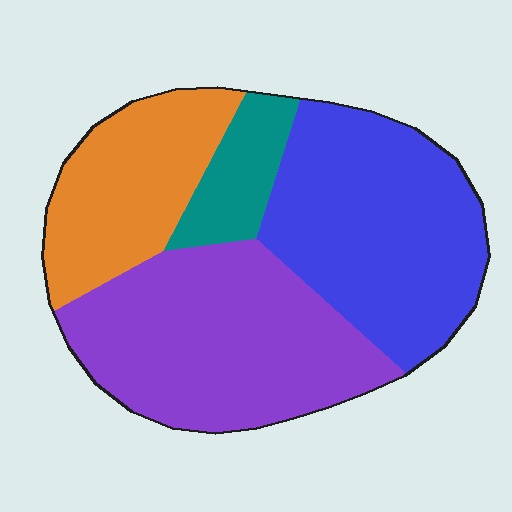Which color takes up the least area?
Teal, at roughly 10%.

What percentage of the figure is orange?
Orange covers 21% of the figure.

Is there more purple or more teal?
Purple.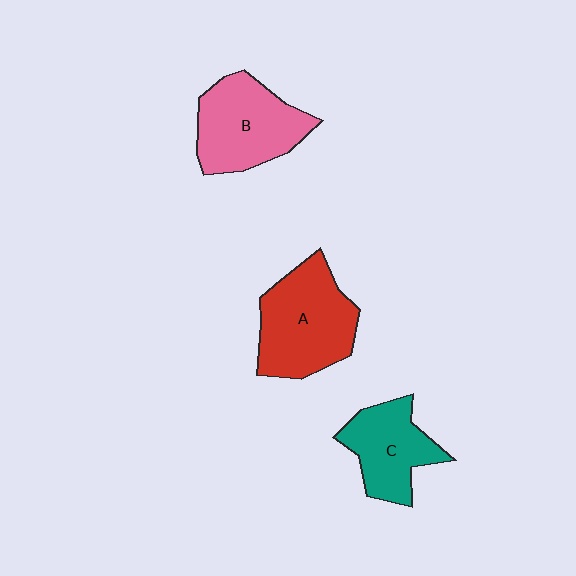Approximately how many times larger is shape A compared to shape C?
Approximately 1.4 times.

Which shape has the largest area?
Shape A (red).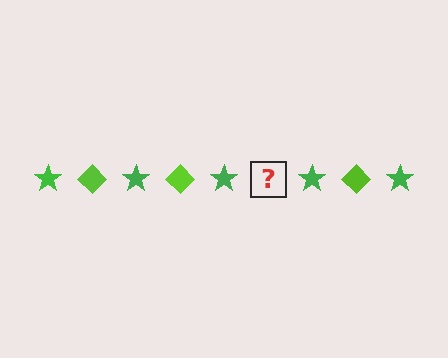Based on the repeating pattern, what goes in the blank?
The blank should be a lime diamond.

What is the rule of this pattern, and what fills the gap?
The rule is that the pattern alternates between green star and lime diamond. The gap should be filled with a lime diamond.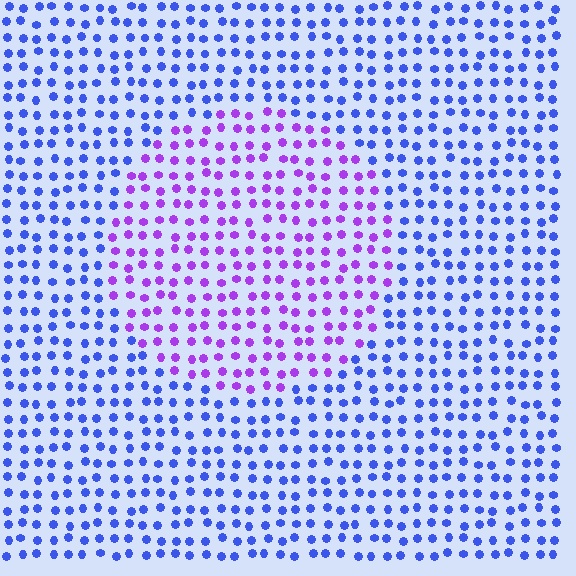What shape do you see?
I see a circle.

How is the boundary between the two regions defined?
The boundary is defined purely by a slight shift in hue (about 48 degrees). Spacing, size, and orientation are identical on both sides.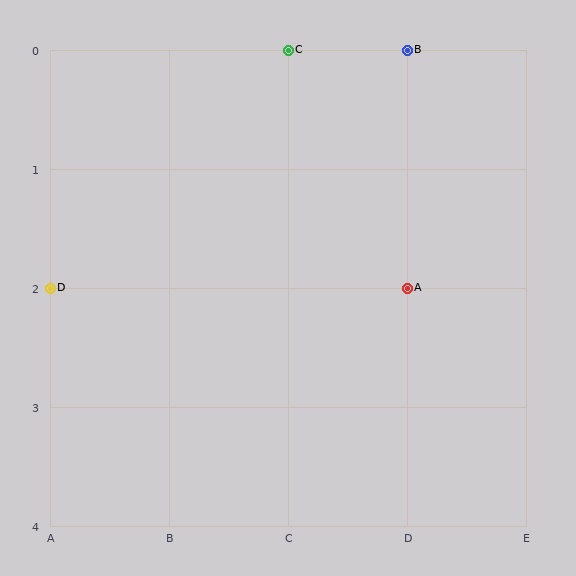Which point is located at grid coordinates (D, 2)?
Point A is at (D, 2).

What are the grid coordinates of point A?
Point A is at grid coordinates (D, 2).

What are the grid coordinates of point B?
Point B is at grid coordinates (D, 0).